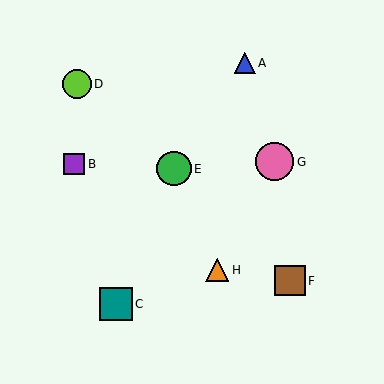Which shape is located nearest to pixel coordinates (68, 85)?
The lime circle (labeled D) at (77, 84) is nearest to that location.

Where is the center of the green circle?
The center of the green circle is at (174, 169).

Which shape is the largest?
The pink circle (labeled G) is the largest.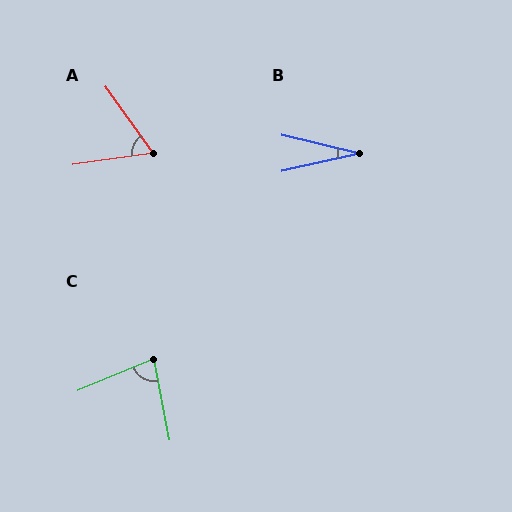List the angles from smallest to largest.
B (26°), A (62°), C (78°).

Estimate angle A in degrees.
Approximately 62 degrees.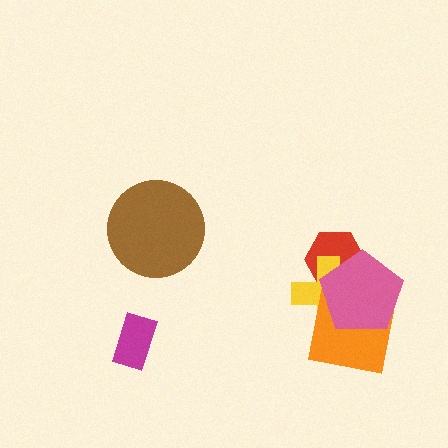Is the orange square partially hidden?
Yes, it is partially covered by another shape.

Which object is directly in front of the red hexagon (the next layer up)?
The yellow cross is directly in front of the red hexagon.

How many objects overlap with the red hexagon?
2 objects overlap with the red hexagon.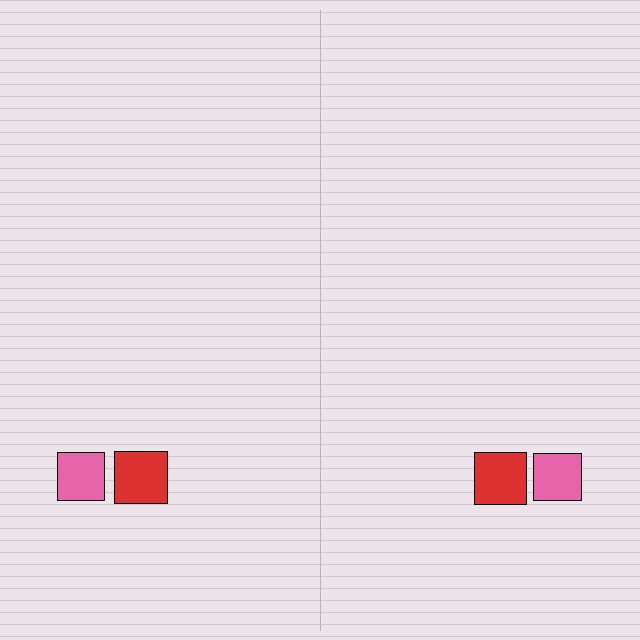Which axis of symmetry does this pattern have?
The pattern has a vertical axis of symmetry running through the center of the image.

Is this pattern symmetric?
Yes, this pattern has bilateral (reflection) symmetry.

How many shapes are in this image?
There are 4 shapes in this image.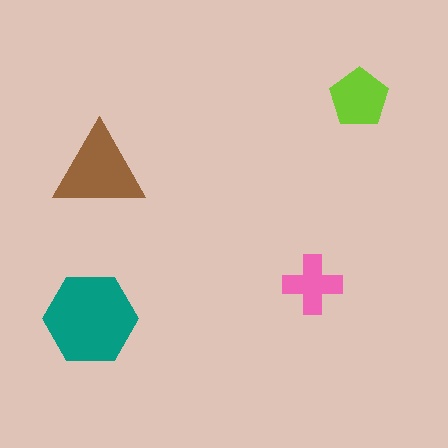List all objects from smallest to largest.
The pink cross, the lime pentagon, the brown triangle, the teal hexagon.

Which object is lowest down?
The teal hexagon is bottommost.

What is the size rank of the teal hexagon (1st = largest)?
1st.